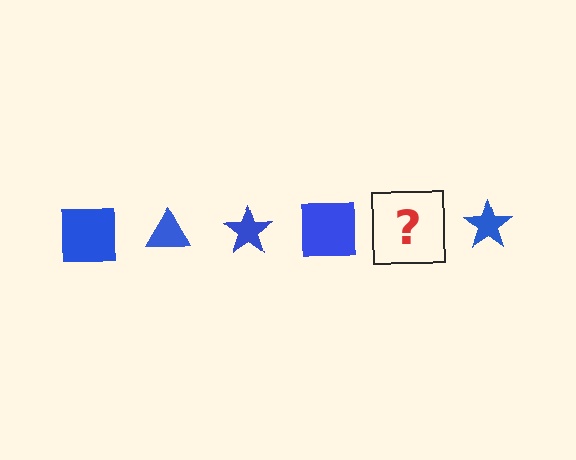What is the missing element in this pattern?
The missing element is a blue triangle.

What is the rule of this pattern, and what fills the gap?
The rule is that the pattern cycles through square, triangle, star shapes in blue. The gap should be filled with a blue triangle.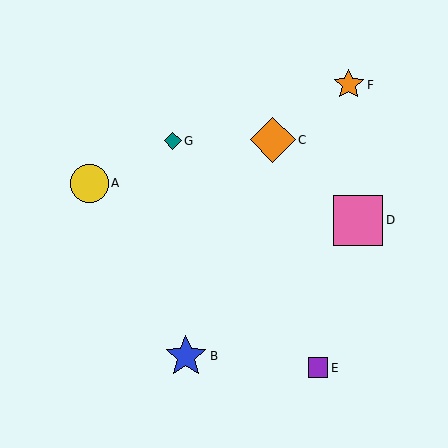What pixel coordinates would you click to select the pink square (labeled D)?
Click at (358, 220) to select the pink square D.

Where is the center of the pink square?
The center of the pink square is at (358, 220).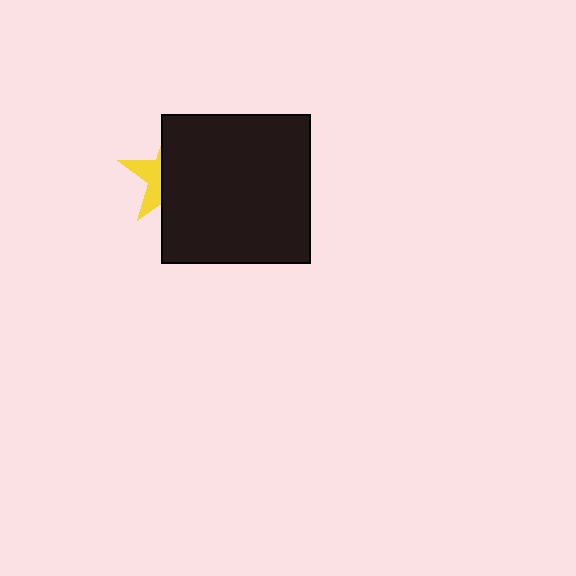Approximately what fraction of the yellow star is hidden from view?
Roughly 65% of the yellow star is hidden behind the black square.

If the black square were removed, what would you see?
You would see the complete yellow star.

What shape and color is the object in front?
The object in front is a black square.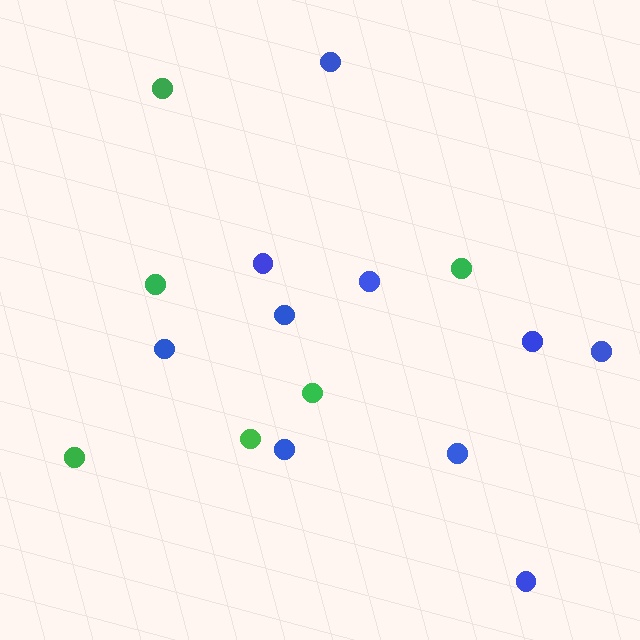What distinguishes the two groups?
There are 2 groups: one group of green circles (6) and one group of blue circles (10).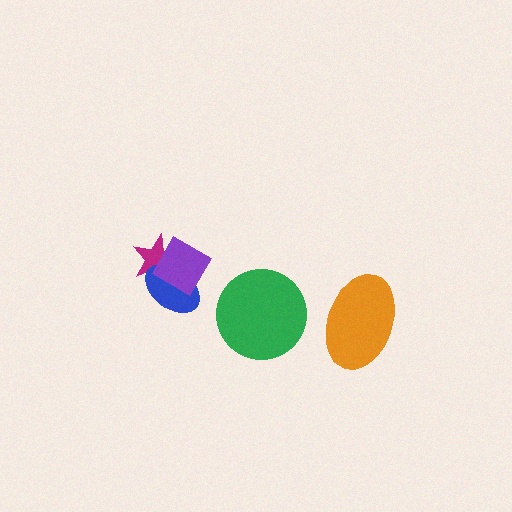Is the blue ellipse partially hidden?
Yes, it is partially covered by another shape.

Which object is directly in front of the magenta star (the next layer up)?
The blue ellipse is directly in front of the magenta star.